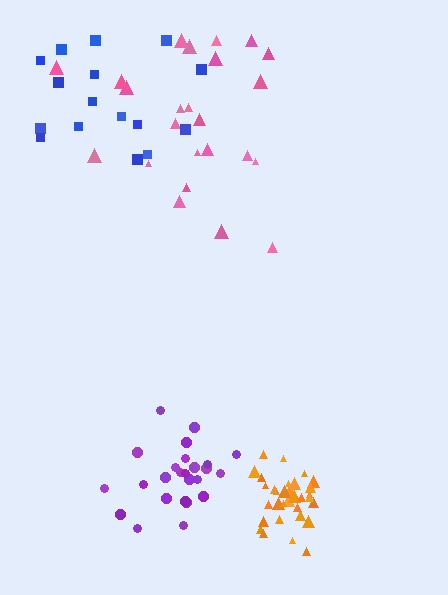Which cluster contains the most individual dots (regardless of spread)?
Orange (34).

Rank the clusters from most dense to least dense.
orange, purple, pink, blue.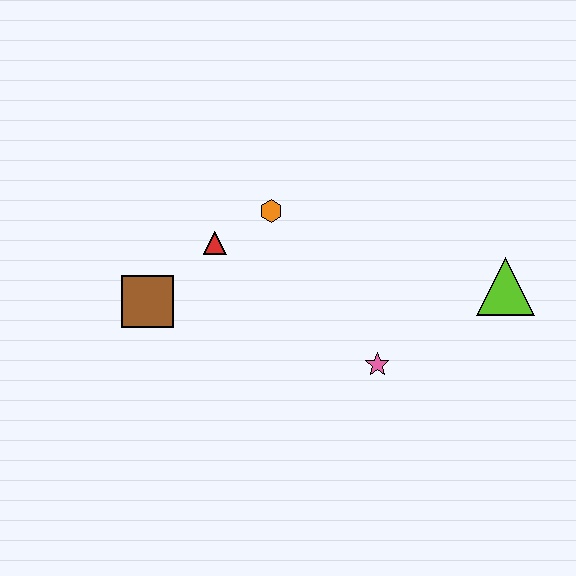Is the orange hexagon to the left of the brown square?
No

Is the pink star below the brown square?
Yes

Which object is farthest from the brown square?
The lime triangle is farthest from the brown square.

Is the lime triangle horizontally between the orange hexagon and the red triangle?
No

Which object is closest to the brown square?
The red triangle is closest to the brown square.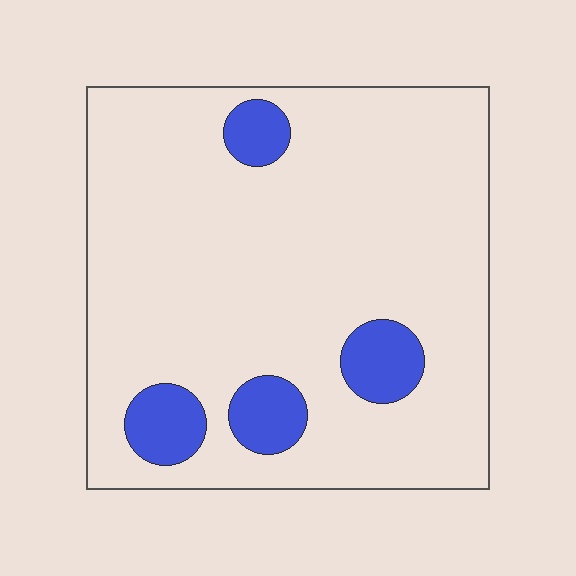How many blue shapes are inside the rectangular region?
4.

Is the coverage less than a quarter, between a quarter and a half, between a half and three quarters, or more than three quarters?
Less than a quarter.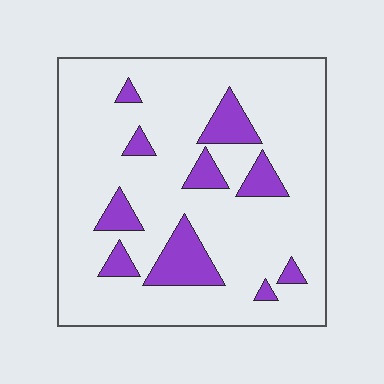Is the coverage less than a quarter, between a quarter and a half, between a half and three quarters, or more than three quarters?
Less than a quarter.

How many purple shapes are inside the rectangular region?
10.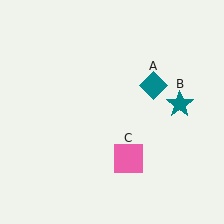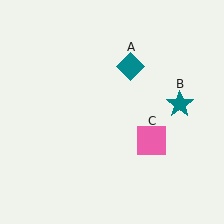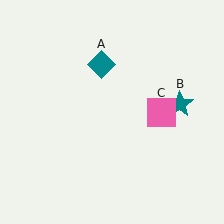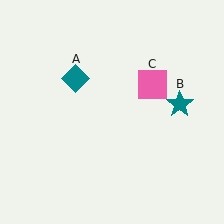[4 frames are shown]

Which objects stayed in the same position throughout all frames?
Teal star (object B) remained stationary.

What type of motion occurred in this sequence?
The teal diamond (object A), pink square (object C) rotated counterclockwise around the center of the scene.